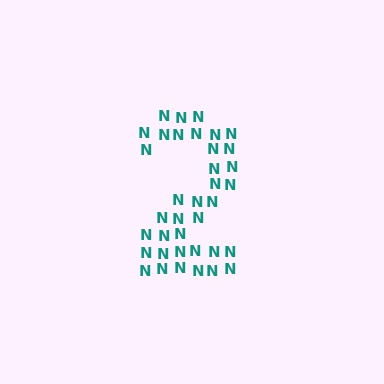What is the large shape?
The large shape is the digit 2.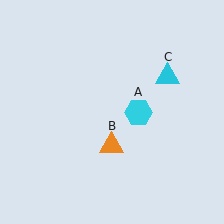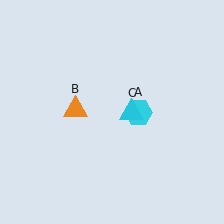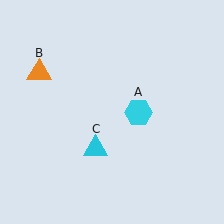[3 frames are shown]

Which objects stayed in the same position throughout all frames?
Cyan hexagon (object A) remained stationary.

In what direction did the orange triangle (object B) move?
The orange triangle (object B) moved up and to the left.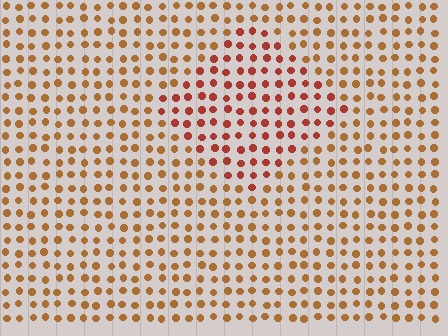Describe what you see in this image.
The image is filled with small brown elements in a uniform arrangement. A diamond-shaped region is visible where the elements are tinted to a slightly different hue, forming a subtle color boundary.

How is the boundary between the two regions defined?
The boundary is defined purely by a slight shift in hue (about 28 degrees). Spacing, size, and orientation are identical on both sides.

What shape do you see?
I see a diamond.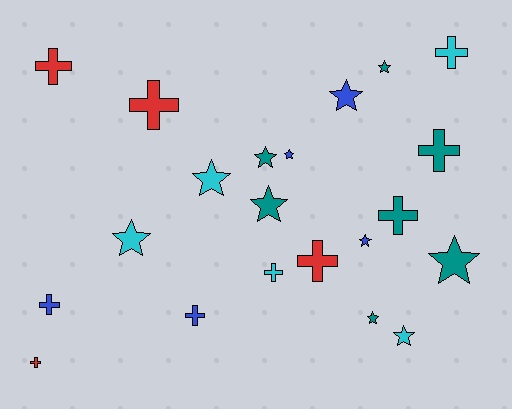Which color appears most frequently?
Teal, with 7 objects.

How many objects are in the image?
There are 21 objects.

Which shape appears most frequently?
Star, with 11 objects.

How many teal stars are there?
There are 5 teal stars.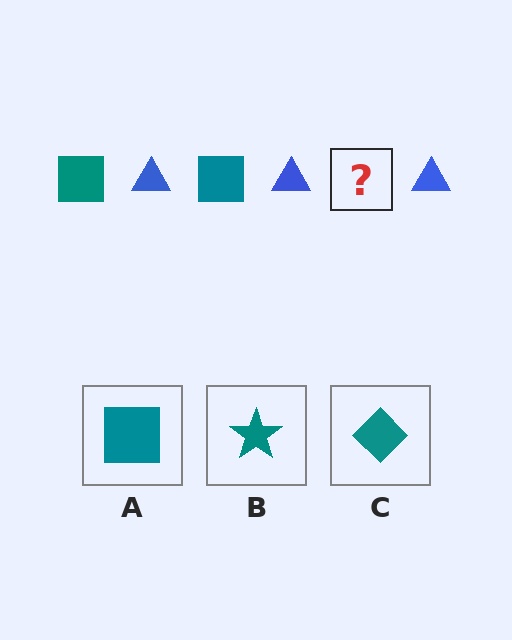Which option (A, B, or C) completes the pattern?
A.